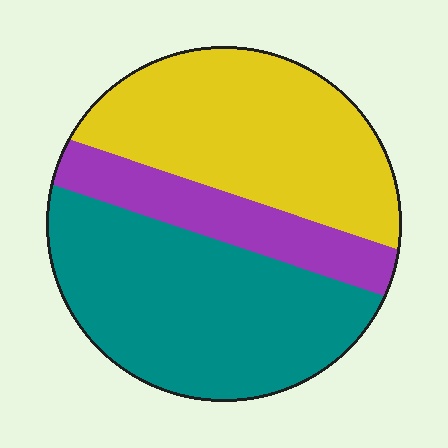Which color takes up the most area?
Teal, at roughly 45%.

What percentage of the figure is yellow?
Yellow covers 39% of the figure.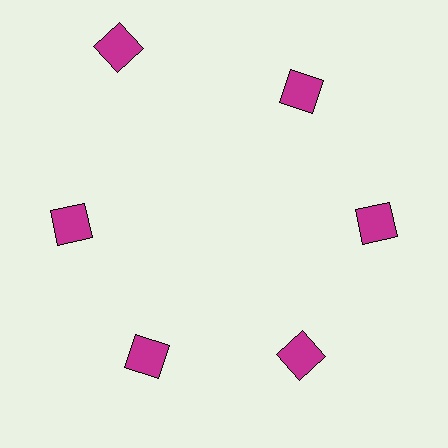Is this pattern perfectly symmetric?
No. The 6 magenta squares are arranged in a ring, but one element near the 11 o'clock position is pushed outward from the center, breaking the 6-fold rotational symmetry.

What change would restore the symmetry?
The symmetry would be restored by moving it inward, back onto the ring so that all 6 squares sit at equal angles and equal distance from the center.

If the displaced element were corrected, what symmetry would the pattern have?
It would have 6-fold rotational symmetry — the pattern would map onto itself every 60 degrees.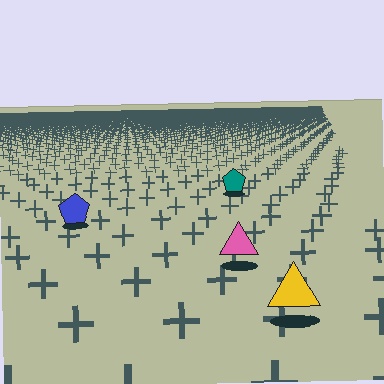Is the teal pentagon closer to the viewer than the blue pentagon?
No. The blue pentagon is closer — you can tell from the texture gradient: the ground texture is coarser near it.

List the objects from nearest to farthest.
From nearest to farthest: the yellow triangle, the pink triangle, the blue pentagon, the teal pentagon.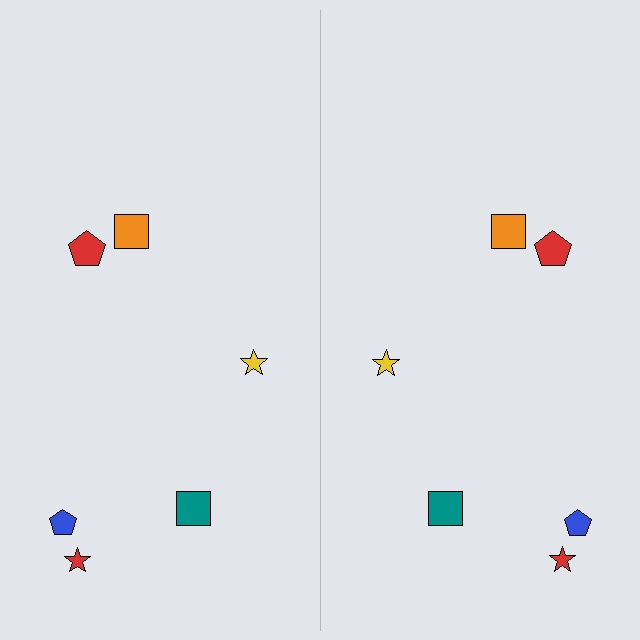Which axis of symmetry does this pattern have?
The pattern has a vertical axis of symmetry running through the center of the image.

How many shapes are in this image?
There are 12 shapes in this image.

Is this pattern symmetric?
Yes, this pattern has bilateral (reflection) symmetry.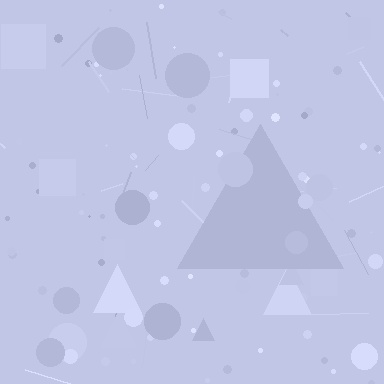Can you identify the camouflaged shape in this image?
The camouflaged shape is a triangle.